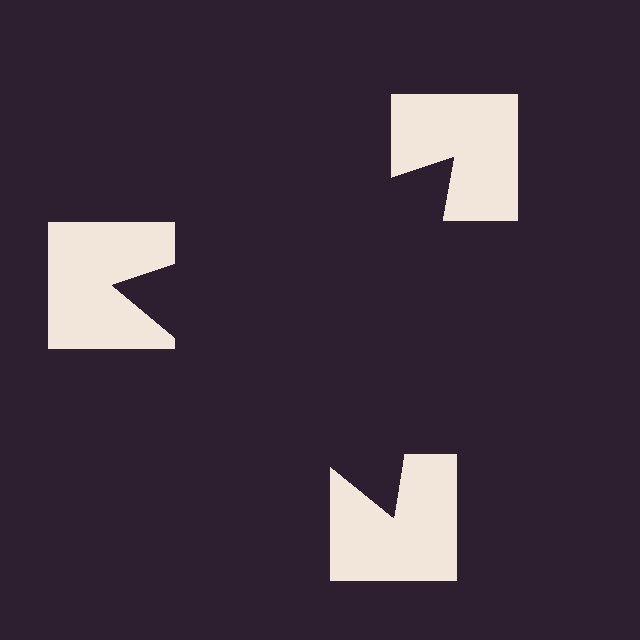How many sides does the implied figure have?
3 sides.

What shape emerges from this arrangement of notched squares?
An illusory triangle — its edges are inferred from the aligned wedge cuts in the notched squares, not physically drawn.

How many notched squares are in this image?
There are 3 — one at each vertex of the illusory triangle.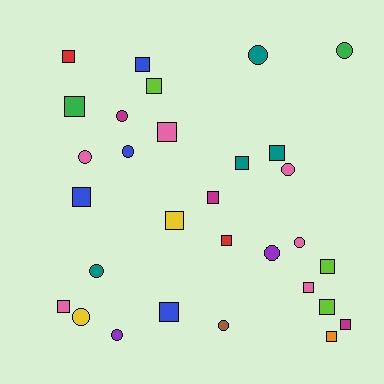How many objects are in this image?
There are 30 objects.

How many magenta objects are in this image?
There are 3 magenta objects.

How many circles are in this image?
There are 12 circles.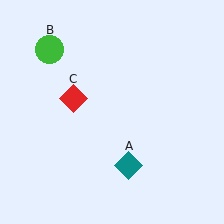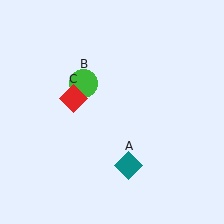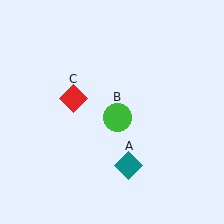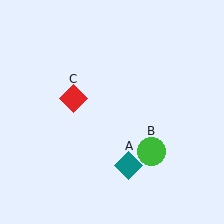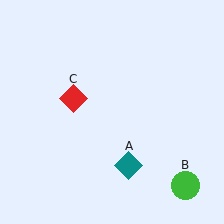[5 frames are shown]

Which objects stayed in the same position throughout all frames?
Teal diamond (object A) and red diamond (object C) remained stationary.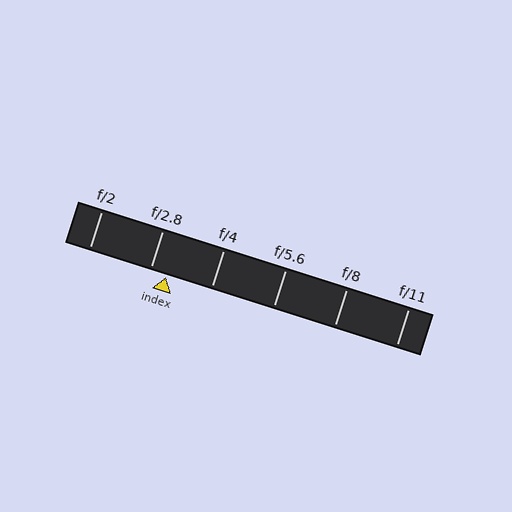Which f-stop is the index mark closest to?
The index mark is closest to f/2.8.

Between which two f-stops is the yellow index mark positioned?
The index mark is between f/2.8 and f/4.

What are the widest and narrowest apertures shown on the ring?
The widest aperture shown is f/2 and the narrowest is f/11.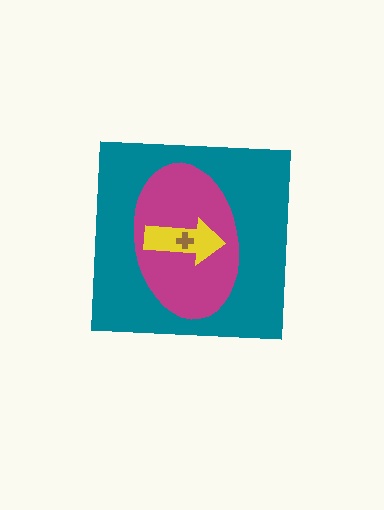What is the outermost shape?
The teal square.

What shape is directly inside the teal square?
The magenta ellipse.